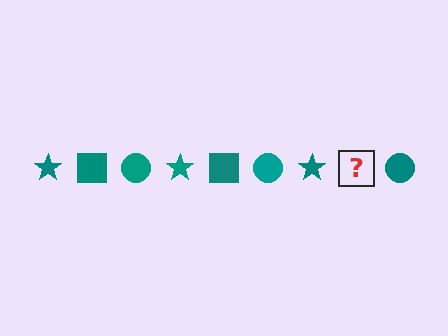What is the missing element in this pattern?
The missing element is a teal square.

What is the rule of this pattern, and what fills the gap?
The rule is that the pattern cycles through star, square, circle shapes in teal. The gap should be filled with a teal square.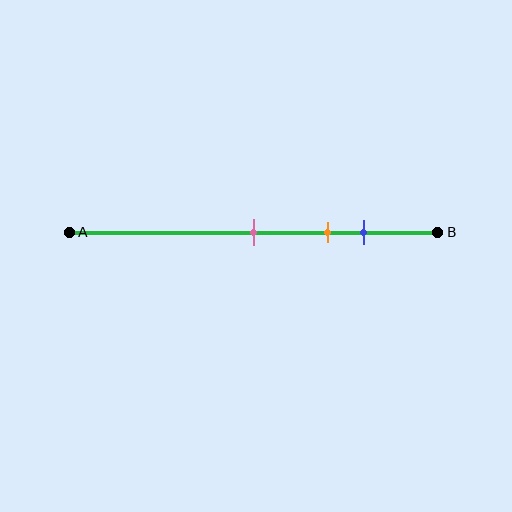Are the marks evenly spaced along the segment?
Yes, the marks are approximately evenly spaced.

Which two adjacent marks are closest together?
The orange and blue marks are the closest adjacent pair.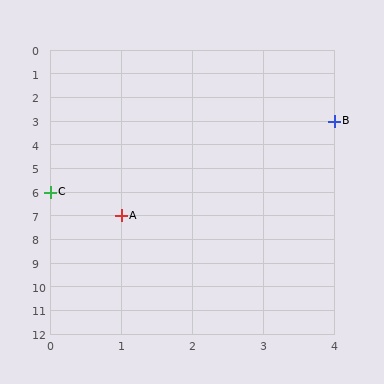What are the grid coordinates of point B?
Point B is at grid coordinates (4, 3).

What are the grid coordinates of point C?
Point C is at grid coordinates (0, 6).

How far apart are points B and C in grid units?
Points B and C are 4 columns and 3 rows apart (about 5.0 grid units diagonally).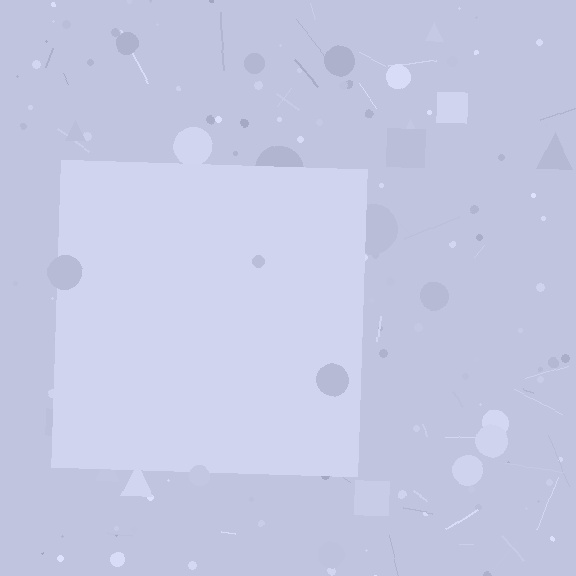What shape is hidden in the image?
A square is hidden in the image.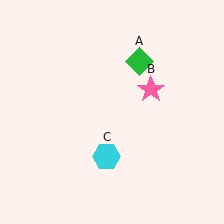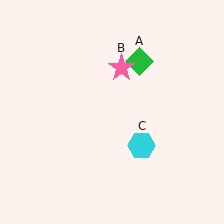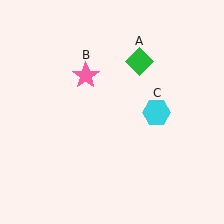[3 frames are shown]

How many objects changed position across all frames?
2 objects changed position: pink star (object B), cyan hexagon (object C).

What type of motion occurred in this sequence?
The pink star (object B), cyan hexagon (object C) rotated counterclockwise around the center of the scene.